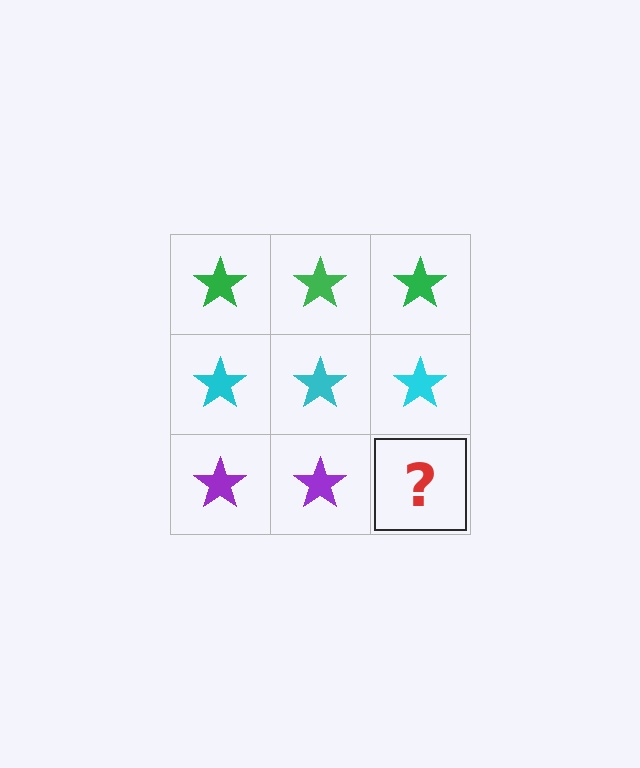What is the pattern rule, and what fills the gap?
The rule is that each row has a consistent color. The gap should be filled with a purple star.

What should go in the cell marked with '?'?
The missing cell should contain a purple star.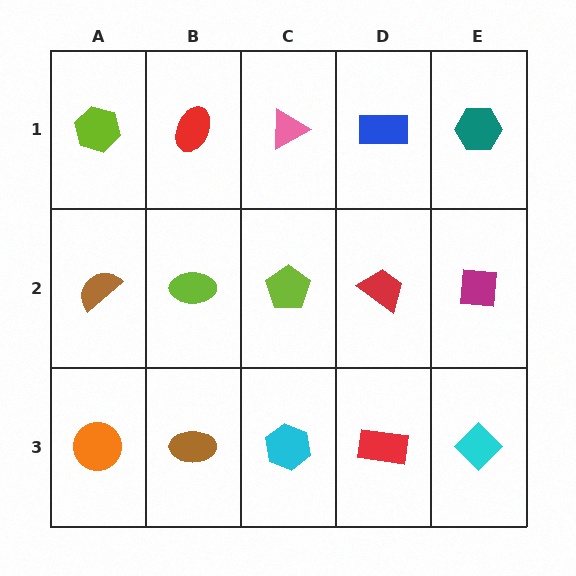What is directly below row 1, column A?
A brown semicircle.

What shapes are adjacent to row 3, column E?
A magenta square (row 2, column E), a red rectangle (row 3, column D).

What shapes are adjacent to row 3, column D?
A red trapezoid (row 2, column D), a cyan hexagon (row 3, column C), a cyan diamond (row 3, column E).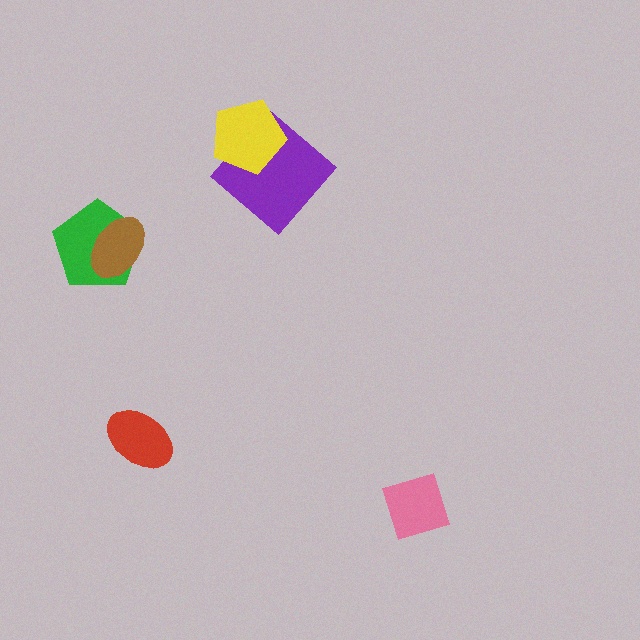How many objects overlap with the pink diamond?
0 objects overlap with the pink diamond.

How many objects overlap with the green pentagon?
1 object overlaps with the green pentagon.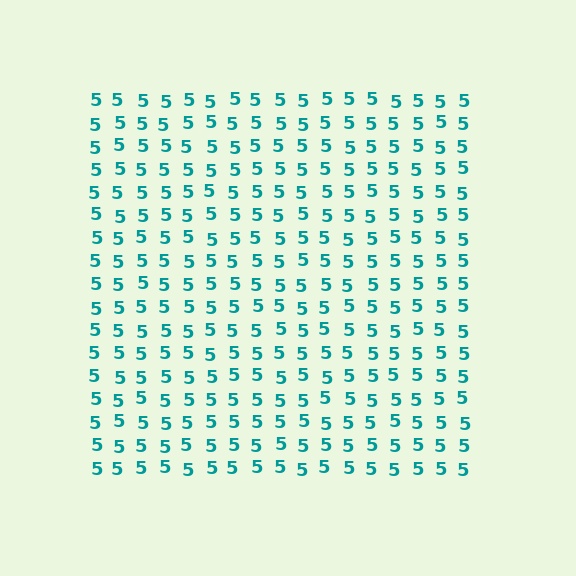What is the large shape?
The large shape is a square.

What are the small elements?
The small elements are digit 5's.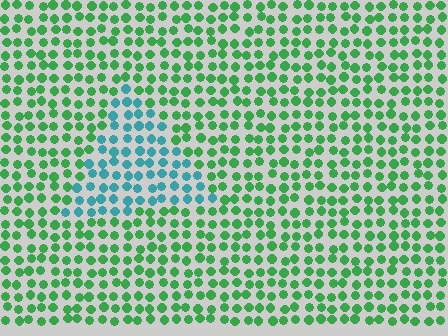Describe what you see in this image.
The image is filled with small green elements in a uniform arrangement. A triangle-shaped region is visible where the elements are tinted to a slightly different hue, forming a subtle color boundary.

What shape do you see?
I see a triangle.